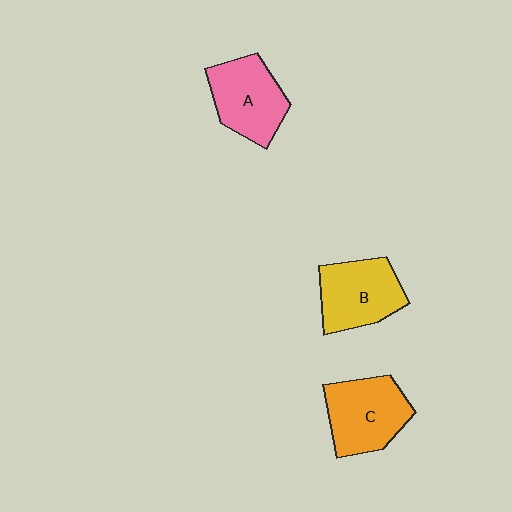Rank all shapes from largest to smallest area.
From largest to smallest: C (orange), A (pink), B (yellow).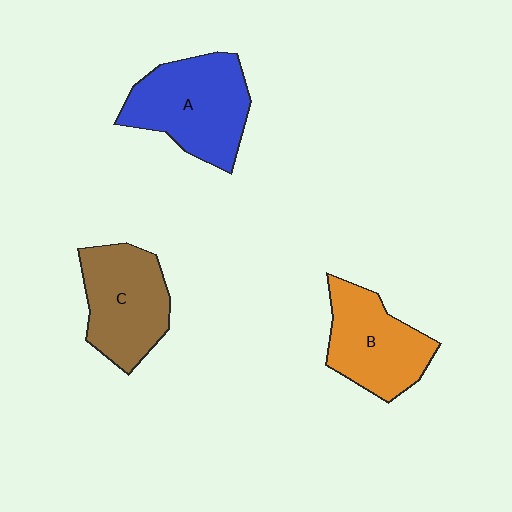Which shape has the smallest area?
Shape B (orange).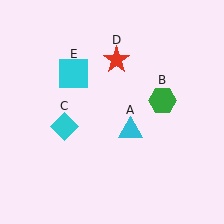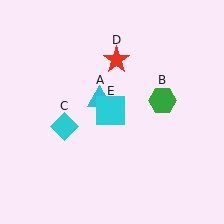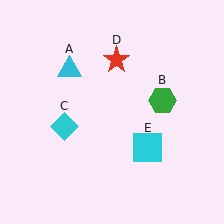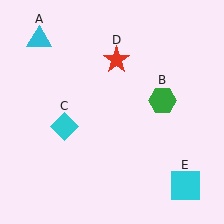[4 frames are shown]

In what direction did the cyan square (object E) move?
The cyan square (object E) moved down and to the right.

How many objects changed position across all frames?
2 objects changed position: cyan triangle (object A), cyan square (object E).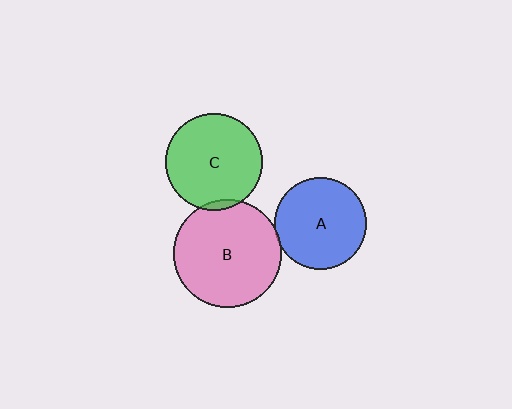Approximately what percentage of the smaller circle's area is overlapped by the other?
Approximately 5%.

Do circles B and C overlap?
Yes.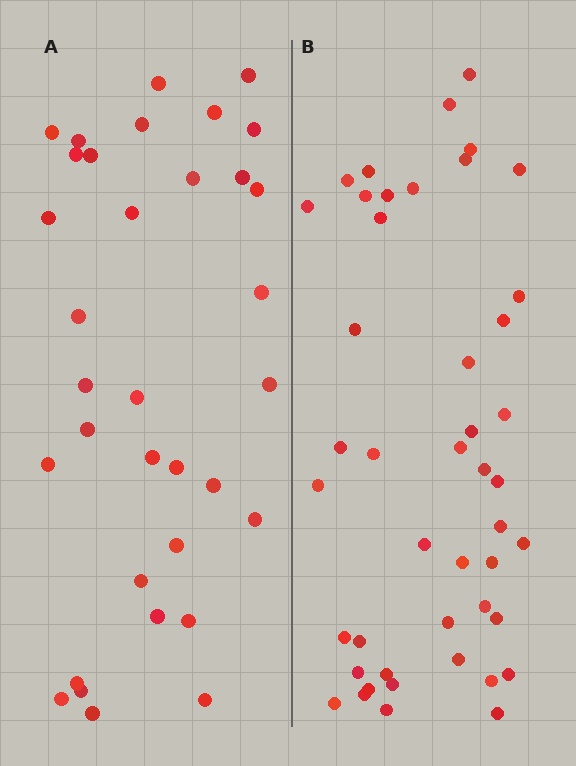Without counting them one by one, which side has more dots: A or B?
Region B (the right region) has more dots.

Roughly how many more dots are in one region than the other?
Region B has roughly 12 or so more dots than region A.